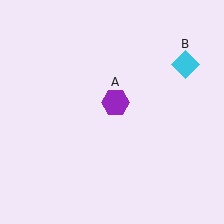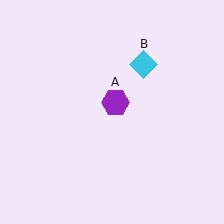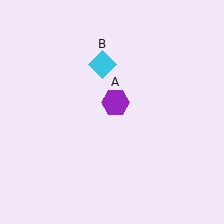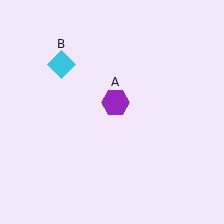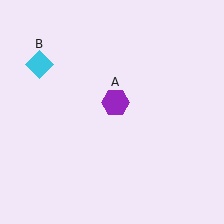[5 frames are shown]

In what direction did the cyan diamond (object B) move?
The cyan diamond (object B) moved left.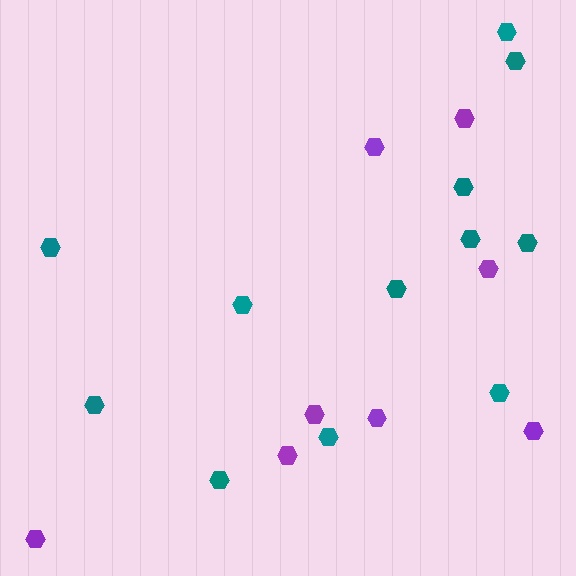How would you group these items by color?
There are 2 groups: one group of teal hexagons (12) and one group of purple hexagons (8).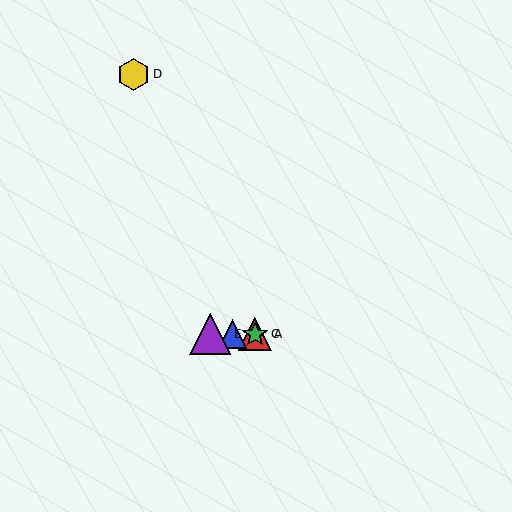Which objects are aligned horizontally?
Objects A, B, C, E are aligned horizontally.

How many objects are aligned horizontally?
4 objects (A, B, C, E) are aligned horizontally.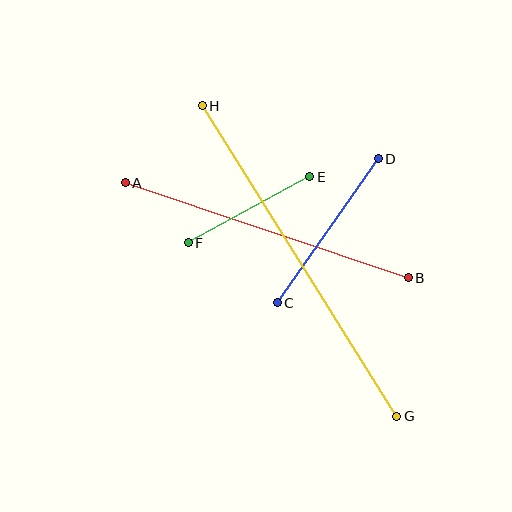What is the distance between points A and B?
The distance is approximately 298 pixels.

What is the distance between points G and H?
The distance is approximately 366 pixels.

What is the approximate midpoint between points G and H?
The midpoint is at approximately (300, 261) pixels.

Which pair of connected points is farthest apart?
Points G and H are farthest apart.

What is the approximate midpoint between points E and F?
The midpoint is at approximately (249, 210) pixels.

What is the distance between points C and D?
The distance is approximately 176 pixels.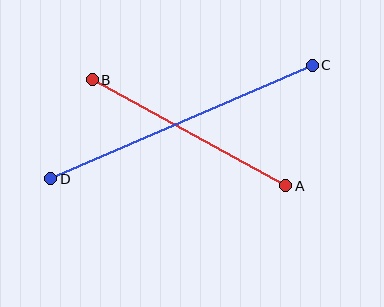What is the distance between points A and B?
The distance is approximately 221 pixels.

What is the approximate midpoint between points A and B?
The midpoint is at approximately (189, 133) pixels.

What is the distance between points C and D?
The distance is approximately 285 pixels.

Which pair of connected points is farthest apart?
Points C and D are farthest apart.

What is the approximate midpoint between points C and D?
The midpoint is at approximately (181, 122) pixels.